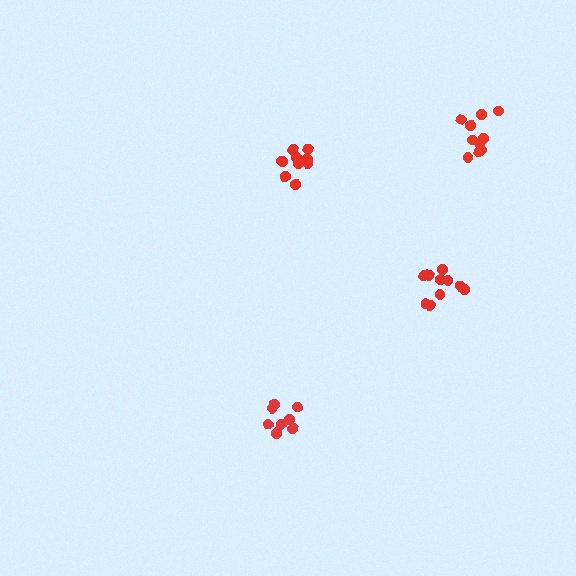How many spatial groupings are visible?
There are 4 spatial groupings.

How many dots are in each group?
Group 1: 10 dots, Group 2: 9 dots, Group 3: 10 dots, Group 4: 11 dots (40 total).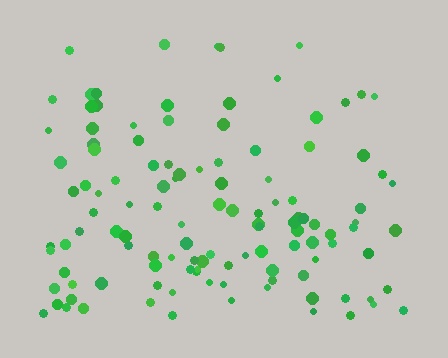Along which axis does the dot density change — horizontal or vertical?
Vertical.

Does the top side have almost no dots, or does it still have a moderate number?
Still a moderate number, just noticeably fewer than the bottom.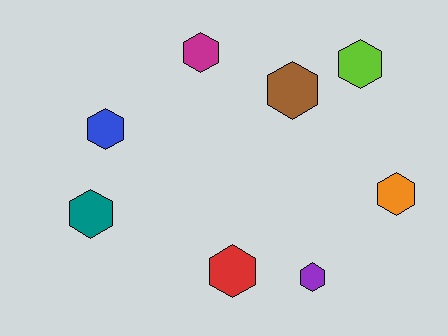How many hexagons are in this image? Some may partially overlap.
There are 8 hexagons.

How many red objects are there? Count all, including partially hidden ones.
There is 1 red object.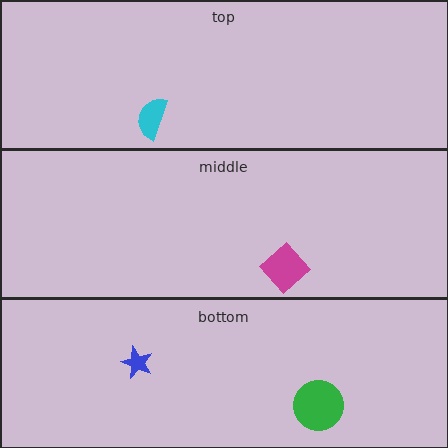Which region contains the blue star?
The bottom region.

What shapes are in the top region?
The cyan semicircle.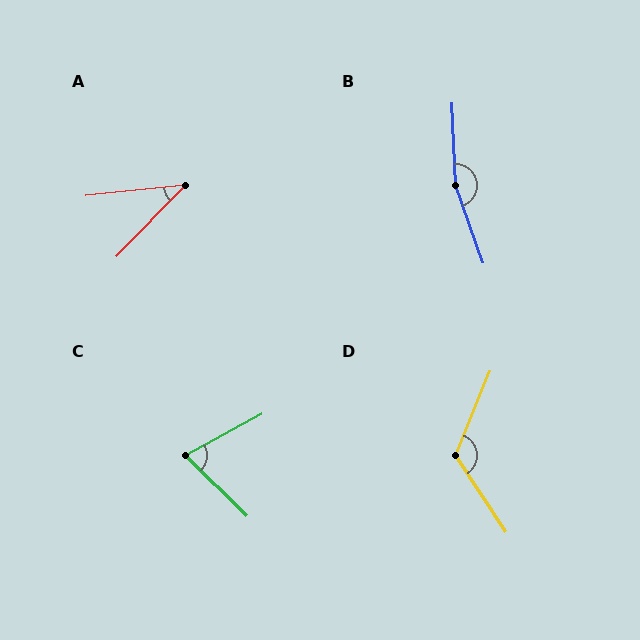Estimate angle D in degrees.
Approximately 124 degrees.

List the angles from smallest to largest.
A (40°), C (73°), D (124°), B (163°).